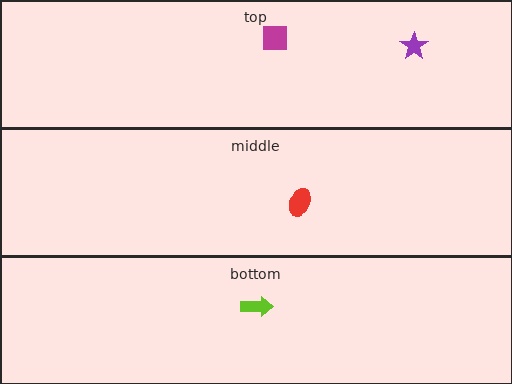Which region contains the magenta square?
The top region.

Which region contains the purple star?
The top region.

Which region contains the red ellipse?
The middle region.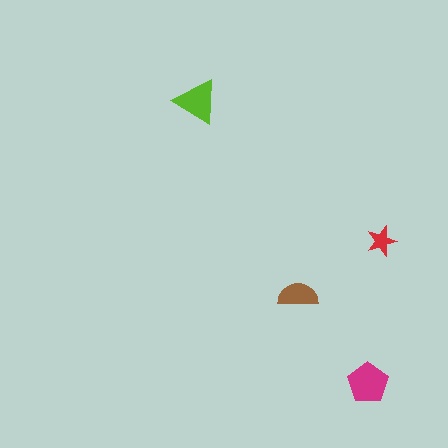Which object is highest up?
The lime triangle is topmost.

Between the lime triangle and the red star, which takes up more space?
The lime triangle.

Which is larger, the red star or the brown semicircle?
The brown semicircle.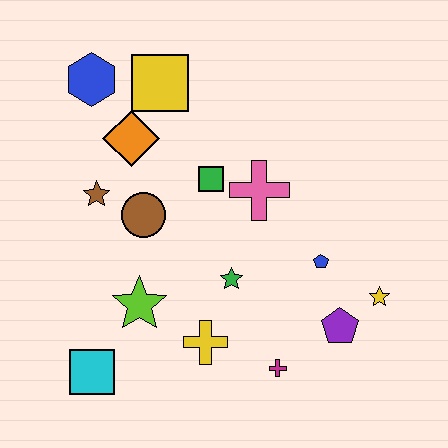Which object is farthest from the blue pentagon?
The blue hexagon is farthest from the blue pentagon.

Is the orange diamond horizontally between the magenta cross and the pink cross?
No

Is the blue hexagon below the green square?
No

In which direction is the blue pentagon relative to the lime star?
The blue pentagon is to the right of the lime star.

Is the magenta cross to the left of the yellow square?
No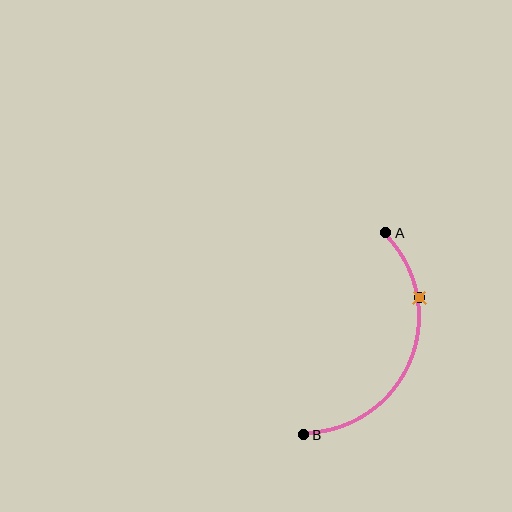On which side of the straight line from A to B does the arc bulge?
The arc bulges to the right of the straight line connecting A and B.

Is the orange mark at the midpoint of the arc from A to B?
No. The orange mark lies on the arc but is closer to endpoint A. The arc midpoint would be at the point on the curve equidistant along the arc from both A and B.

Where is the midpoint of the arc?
The arc midpoint is the point on the curve farthest from the straight line joining A and B. It sits to the right of that line.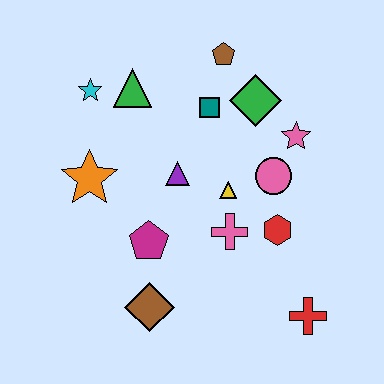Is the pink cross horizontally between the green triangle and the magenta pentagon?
No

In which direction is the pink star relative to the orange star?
The pink star is to the right of the orange star.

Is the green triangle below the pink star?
No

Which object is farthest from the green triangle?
The red cross is farthest from the green triangle.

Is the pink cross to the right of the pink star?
No